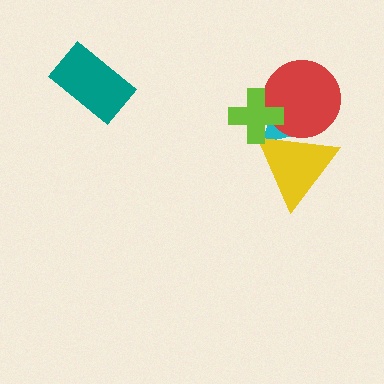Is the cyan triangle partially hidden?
Yes, it is partially covered by another shape.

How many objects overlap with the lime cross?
3 objects overlap with the lime cross.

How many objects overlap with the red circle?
3 objects overlap with the red circle.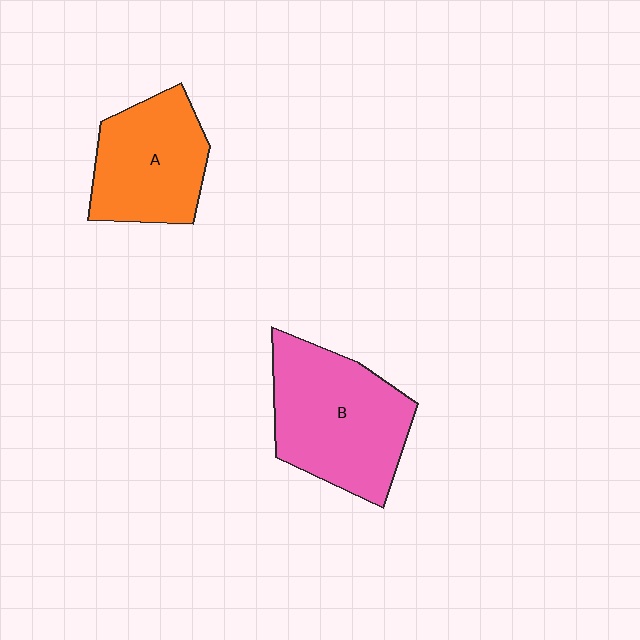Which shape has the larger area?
Shape B (pink).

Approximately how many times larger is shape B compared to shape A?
Approximately 1.3 times.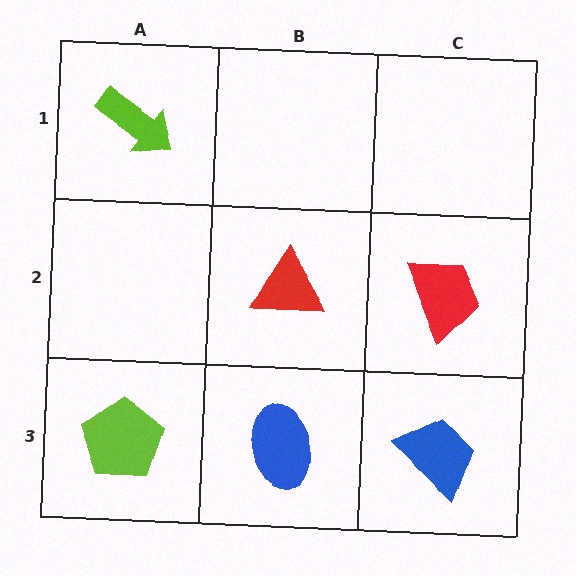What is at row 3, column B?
A blue ellipse.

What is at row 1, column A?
A lime arrow.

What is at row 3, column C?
A blue trapezoid.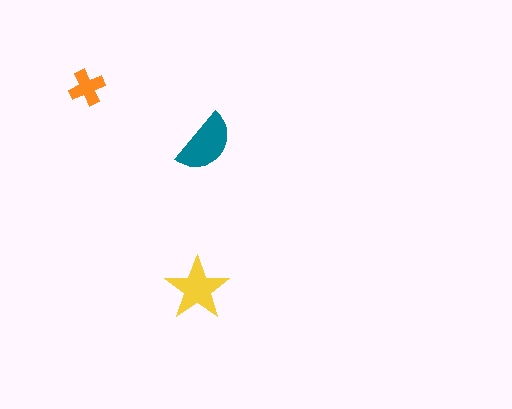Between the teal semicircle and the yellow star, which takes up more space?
The teal semicircle.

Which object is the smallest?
The orange cross.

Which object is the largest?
The teal semicircle.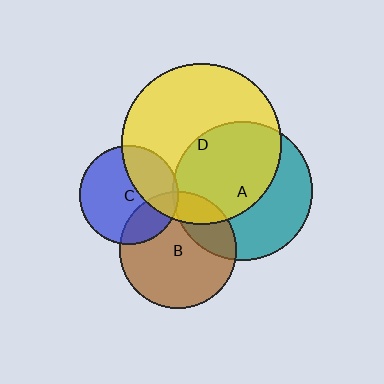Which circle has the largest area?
Circle D (yellow).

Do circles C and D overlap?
Yes.